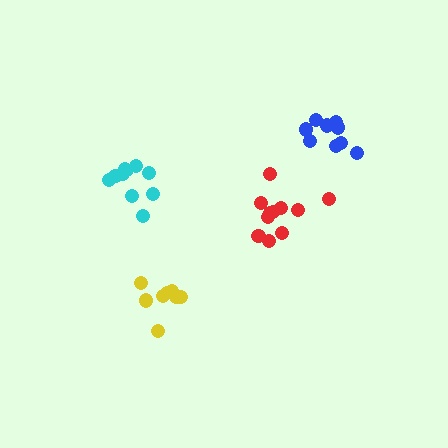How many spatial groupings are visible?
There are 4 spatial groupings.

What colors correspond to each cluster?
The clusters are colored: yellow, blue, cyan, red.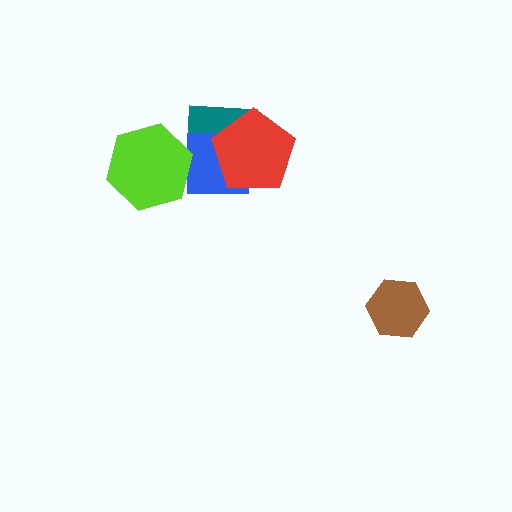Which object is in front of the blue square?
The red pentagon is in front of the blue square.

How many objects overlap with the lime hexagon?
0 objects overlap with the lime hexagon.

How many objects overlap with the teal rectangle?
2 objects overlap with the teal rectangle.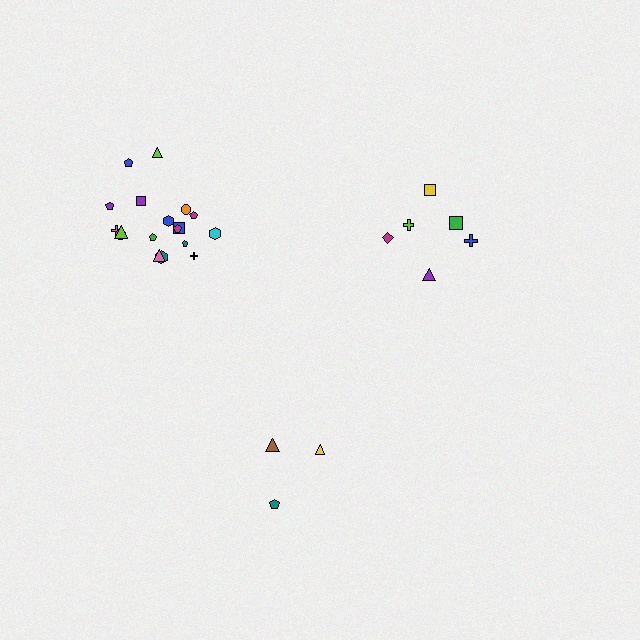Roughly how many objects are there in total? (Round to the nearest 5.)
Roughly 25 objects in total.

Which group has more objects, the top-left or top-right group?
The top-left group.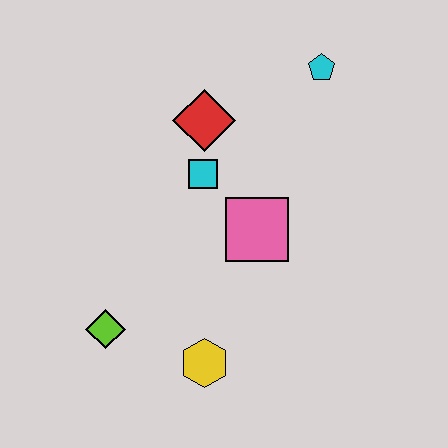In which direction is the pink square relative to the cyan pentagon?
The pink square is below the cyan pentagon.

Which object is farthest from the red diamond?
The yellow hexagon is farthest from the red diamond.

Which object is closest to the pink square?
The cyan square is closest to the pink square.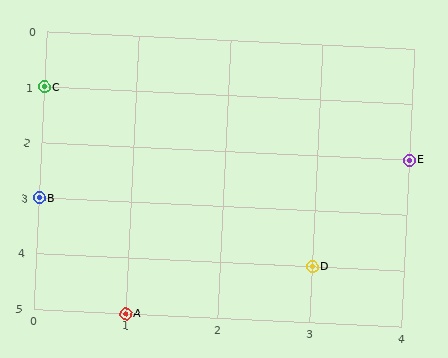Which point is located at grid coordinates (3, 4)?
Point D is at (3, 4).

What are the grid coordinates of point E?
Point E is at grid coordinates (4, 2).